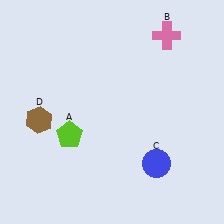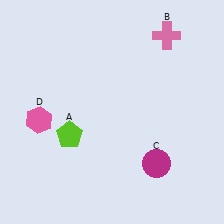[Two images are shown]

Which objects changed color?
C changed from blue to magenta. D changed from brown to pink.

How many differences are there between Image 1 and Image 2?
There are 2 differences between the two images.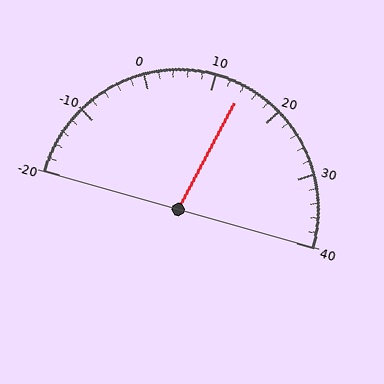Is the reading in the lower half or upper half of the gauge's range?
The reading is in the upper half of the range (-20 to 40).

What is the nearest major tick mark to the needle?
The nearest major tick mark is 10.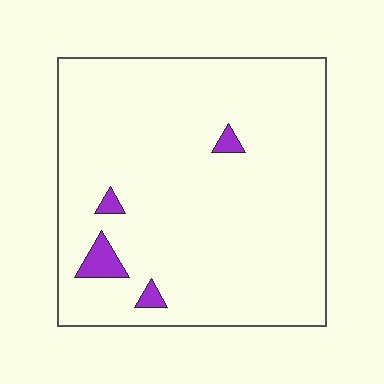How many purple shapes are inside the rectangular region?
4.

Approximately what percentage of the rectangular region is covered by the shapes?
Approximately 5%.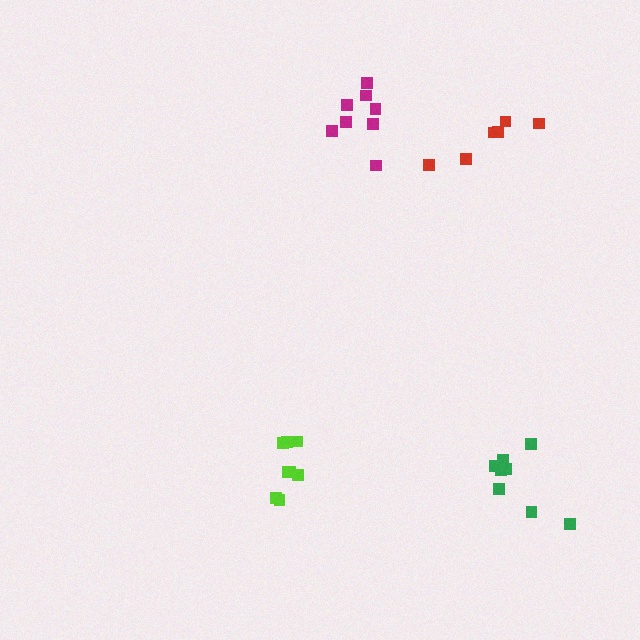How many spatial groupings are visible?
There are 4 spatial groupings.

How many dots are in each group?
Group 1: 6 dots, Group 2: 8 dots, Group 3: 9 dots, Group 4: 8 dots (31 total).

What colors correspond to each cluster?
The clusters are colored: red, lime, magenta, green.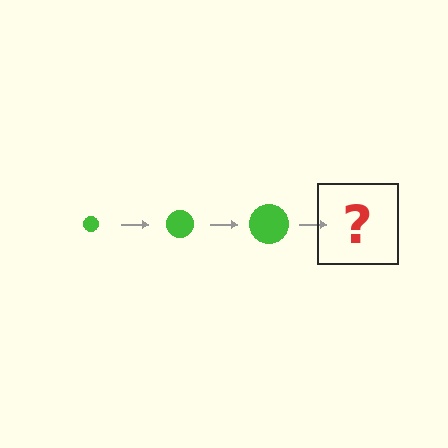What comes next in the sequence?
The next element should be a green circle, larger than the previous one.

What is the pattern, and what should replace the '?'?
The pattern is that the circle gets progressively larger each step. The '?' should be a green circle, larger than the previous one.